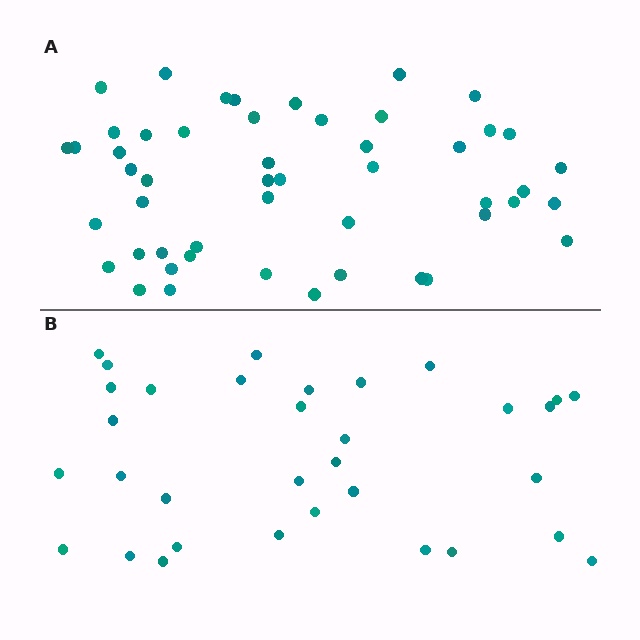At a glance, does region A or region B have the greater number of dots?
Region A (the top region) has more dots.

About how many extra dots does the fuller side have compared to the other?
Region A has approximately 15 more dots than region B.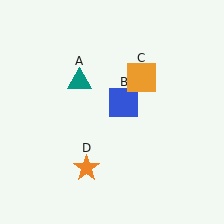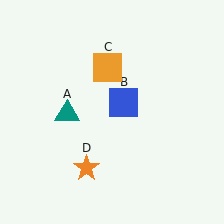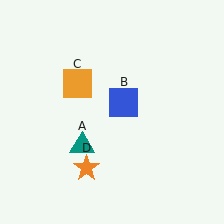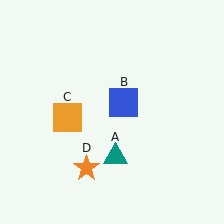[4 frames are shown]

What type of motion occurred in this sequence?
The teal triangle (object A), orange square (object C) rotated counterclockwise around the center of the scene.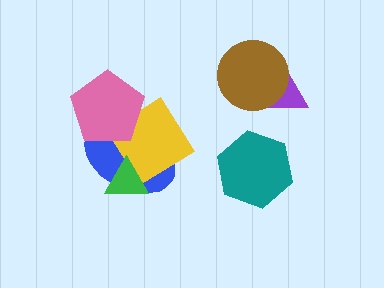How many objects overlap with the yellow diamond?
3 objects overlap with the yellow diamond.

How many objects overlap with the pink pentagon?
2 objects overlap with the pink pentagon.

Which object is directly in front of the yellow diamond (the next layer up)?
The green triangle is directly in front of the yellow diamond.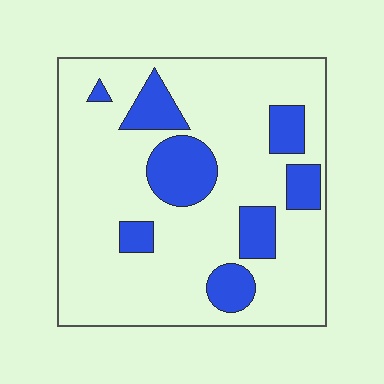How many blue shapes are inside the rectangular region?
8.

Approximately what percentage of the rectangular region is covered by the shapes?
Approximately 20%.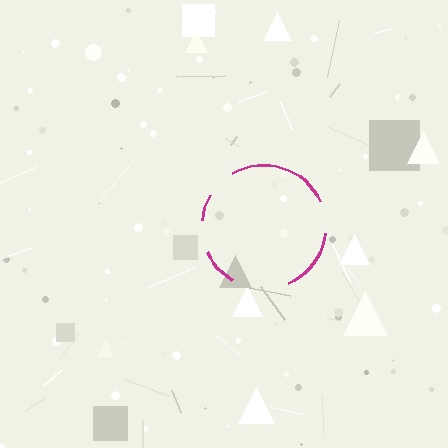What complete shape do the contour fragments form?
The contour fragments form a circle.